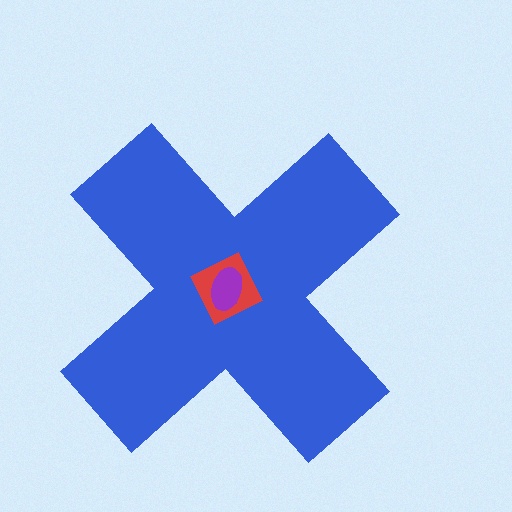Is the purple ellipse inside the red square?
Yes.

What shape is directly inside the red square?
The purple ellipse.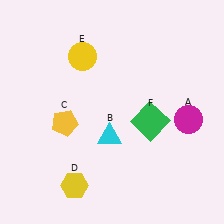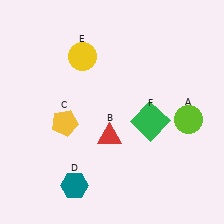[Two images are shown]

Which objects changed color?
A changed from magenta to lime. B changed from cyan to red. D changed from yellow to teal.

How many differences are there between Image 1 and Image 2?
There are 3 differences between the two images.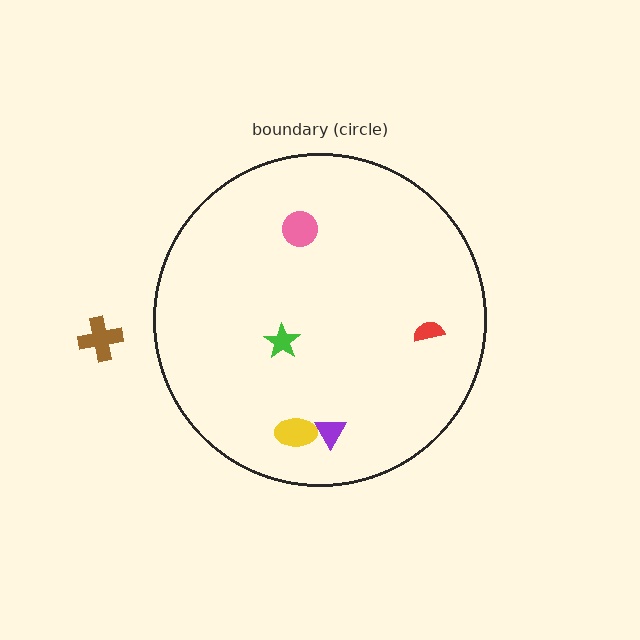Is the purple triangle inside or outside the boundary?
Inside.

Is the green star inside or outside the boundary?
Inside.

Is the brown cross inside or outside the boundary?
Outside.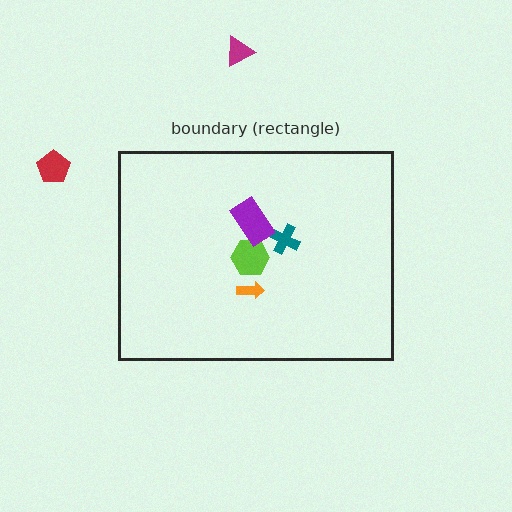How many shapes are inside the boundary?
4 inside, 2 outside.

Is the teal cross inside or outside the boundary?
Inside.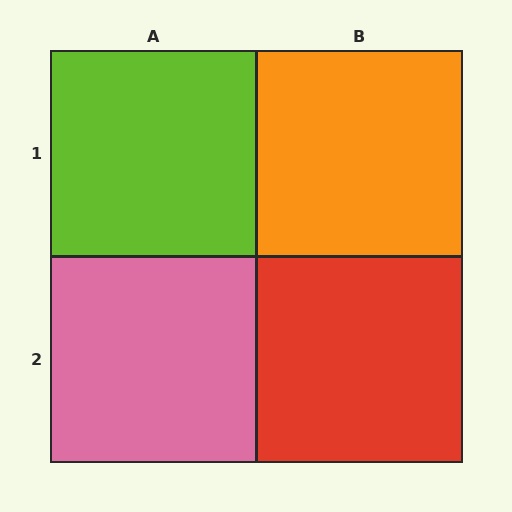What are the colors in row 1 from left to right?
Lime, orange.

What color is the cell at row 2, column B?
Red.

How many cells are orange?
1 cell is orange.